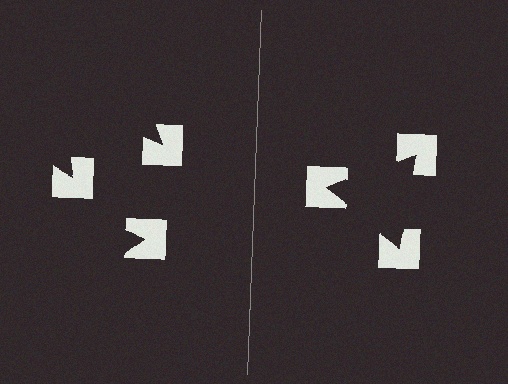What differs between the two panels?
The notched squares are positioned identically on both sides; only the wedge orientations differ. On the right they align to a triangle; on the left they are misaligned.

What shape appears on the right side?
An illusory triangle.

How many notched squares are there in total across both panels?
6 — 3 on each side.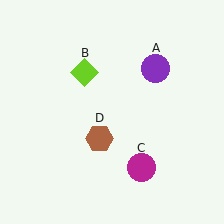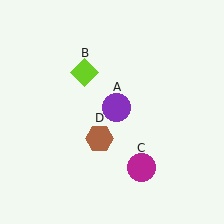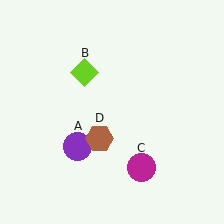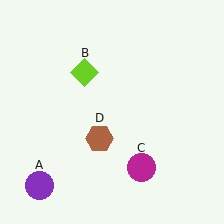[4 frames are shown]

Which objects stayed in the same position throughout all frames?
Lime diamond (object B) and magenta circle (object C) and brown hexagon (object D) remained stationary.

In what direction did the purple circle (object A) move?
The purple circle (object A) moved down and to the left.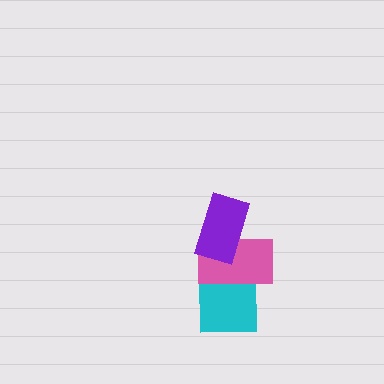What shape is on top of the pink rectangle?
The purple rectangle is on top of the pink rectangle.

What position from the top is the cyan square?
The cyan square is 3rd from the top.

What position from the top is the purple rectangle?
The purple rectangle is 1st from the top.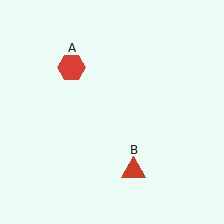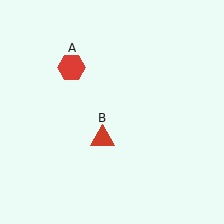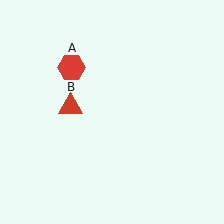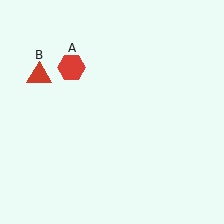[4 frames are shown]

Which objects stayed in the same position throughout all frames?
Red hexagon (object A) remained stationary.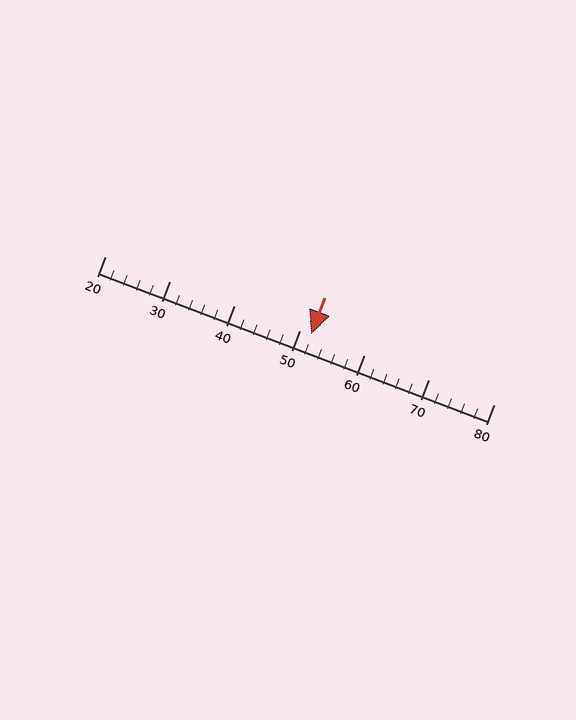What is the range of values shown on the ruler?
The ruler shows values from 20 to 80.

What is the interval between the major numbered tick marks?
The major tick marks are spaced 10 units apart.